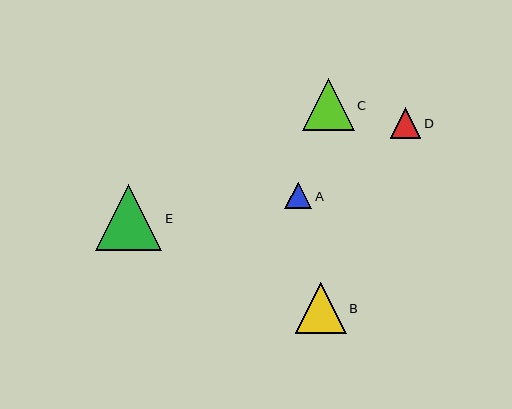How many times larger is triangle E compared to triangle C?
Triangle E is approximately 1.3 times the size of triangle C.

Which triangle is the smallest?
Triangle A is the smallest with a size of approximately 27 pixels.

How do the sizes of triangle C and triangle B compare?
Triangle C and triangle B are approximately the same size.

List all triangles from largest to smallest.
From largest to smallest: E, C, B, D, A.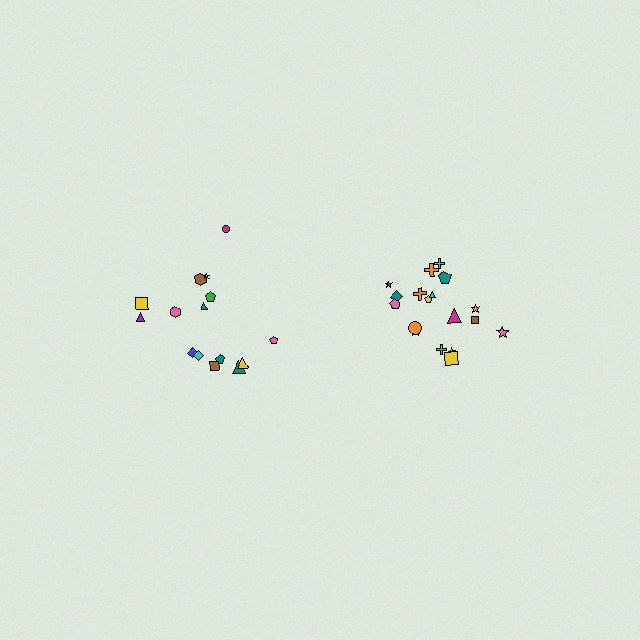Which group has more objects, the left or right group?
The right group.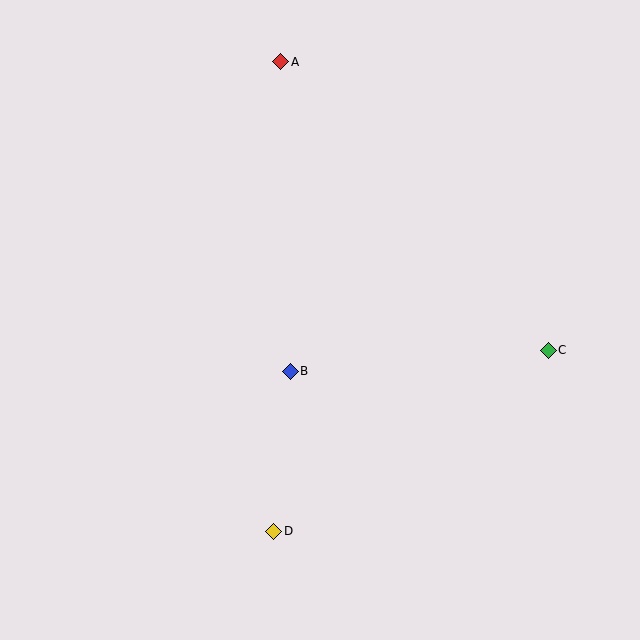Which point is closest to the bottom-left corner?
Point D is closest to the bottom-left corner.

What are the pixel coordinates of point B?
Point B is at (290, 371).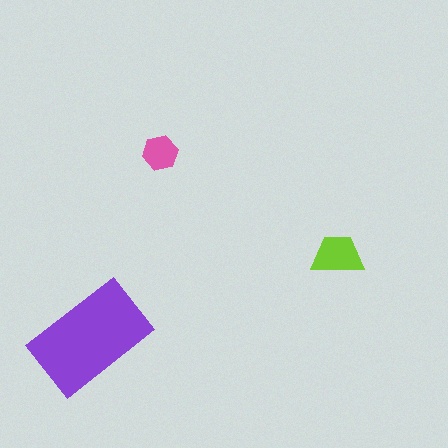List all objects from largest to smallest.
The purple rectangle, the lime trapezoid, the pink hexagon.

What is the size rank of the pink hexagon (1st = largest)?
3rd.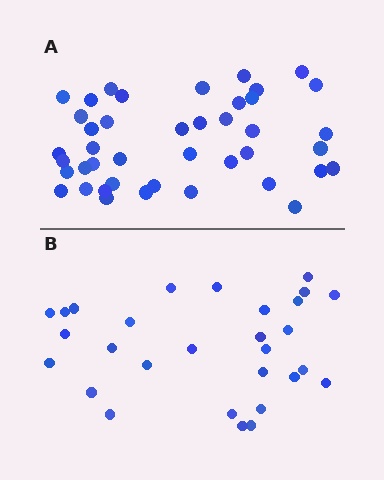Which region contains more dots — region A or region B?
Region A (the top region) has more dots.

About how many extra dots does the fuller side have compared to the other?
Region A has approximately 15 more dots than region B.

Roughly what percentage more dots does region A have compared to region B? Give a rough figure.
About 45% more.